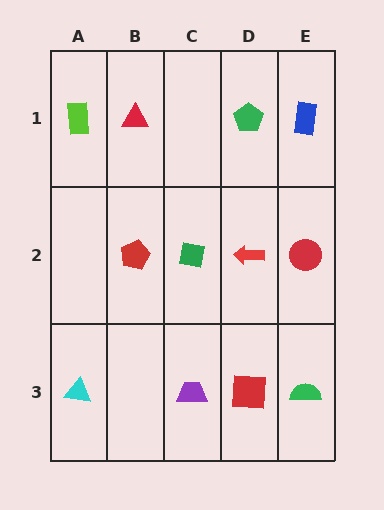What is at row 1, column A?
A lime rectangle.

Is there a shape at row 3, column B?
No, that cell is empty.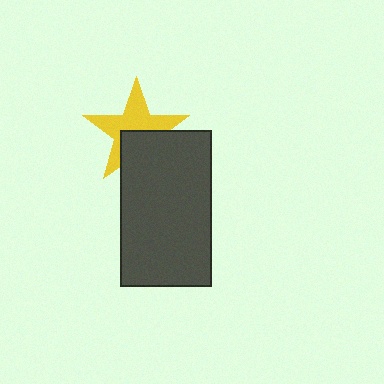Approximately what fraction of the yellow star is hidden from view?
Roughly 40% of the yellow star is hidden behind the dark gray rectangle.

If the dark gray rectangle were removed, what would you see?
You would see the complete yellow star.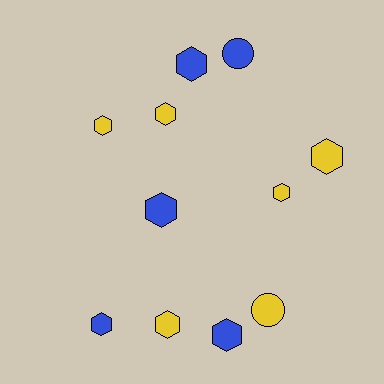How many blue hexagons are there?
There are 4 blue hexagons.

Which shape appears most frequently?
Hexagon, with 9 objects.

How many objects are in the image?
There are 11 objects.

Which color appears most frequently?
Yellow, with 6 objects.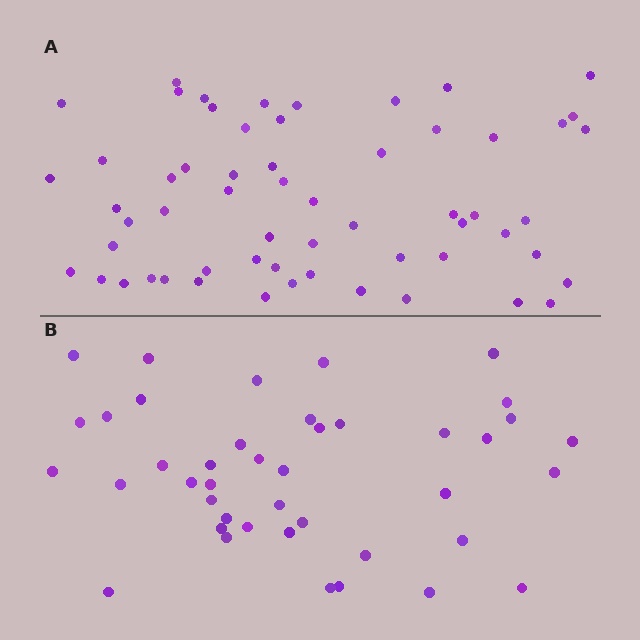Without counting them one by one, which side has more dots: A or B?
Region A (the top region) has more dots.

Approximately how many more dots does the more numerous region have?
Region A has approximately 15 more dots than region B.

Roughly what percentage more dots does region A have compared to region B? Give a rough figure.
About 40% more.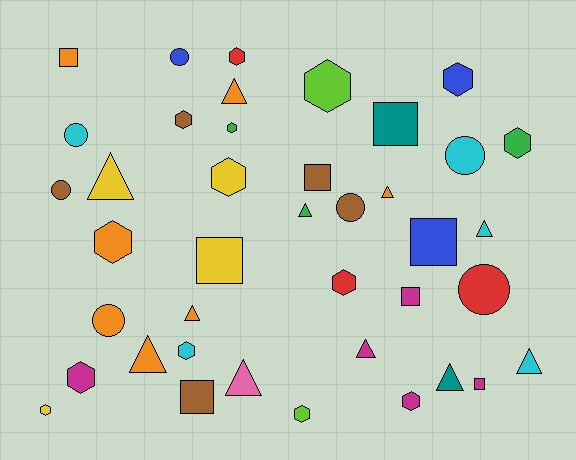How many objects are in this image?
There are 40 objects.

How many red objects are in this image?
There are 3 red objects.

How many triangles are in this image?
There are 11 triangles.